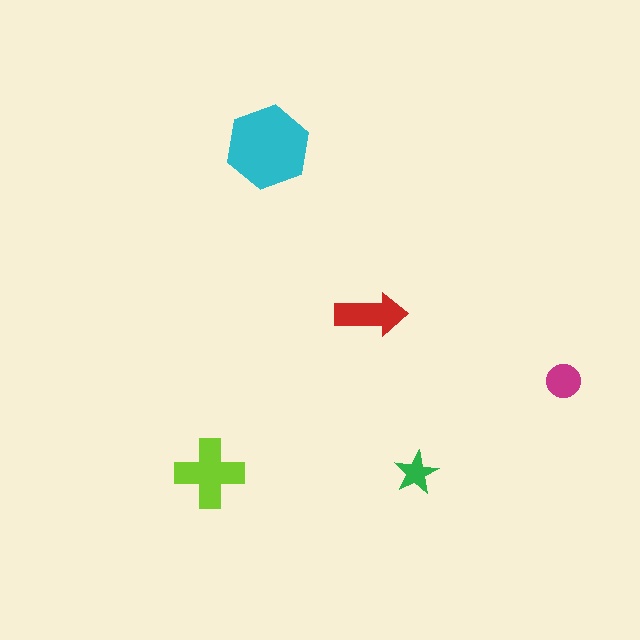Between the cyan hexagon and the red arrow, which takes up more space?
The cyan hexagon.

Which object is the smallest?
The green star.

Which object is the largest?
The cyan hexagon.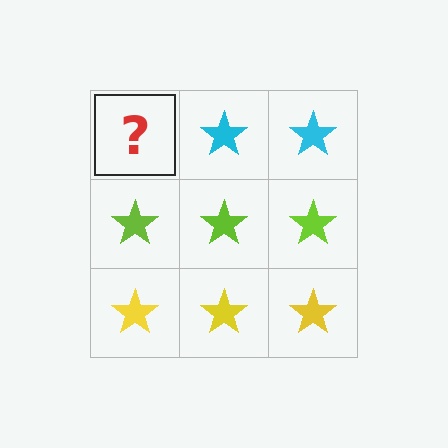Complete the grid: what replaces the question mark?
The question mark should be replaced with a cyan star.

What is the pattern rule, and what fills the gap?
The rule is that each row has a consistent color. The gap should be filled with a cyan star.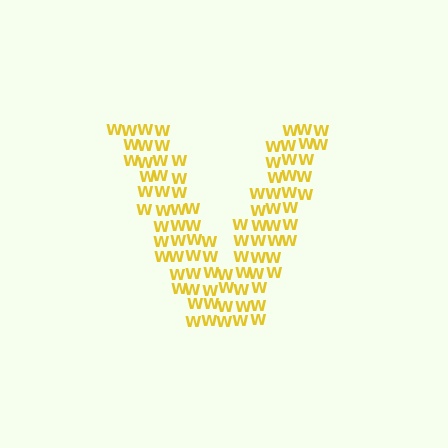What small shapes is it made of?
It is made of small letter W's.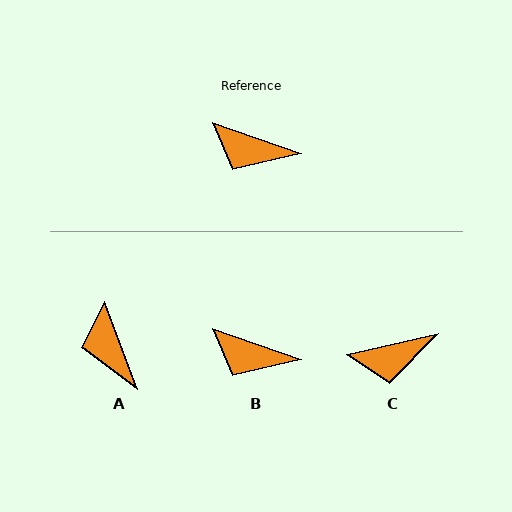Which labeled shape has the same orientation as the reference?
B.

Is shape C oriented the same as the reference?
No, it is off by about 32 degrees.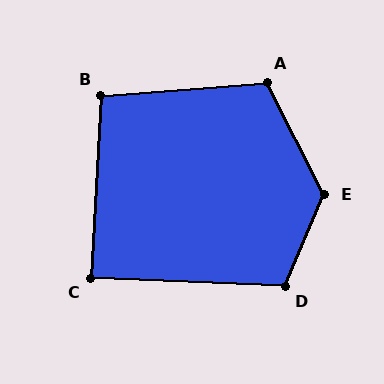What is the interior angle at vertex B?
Approximately 97 degrees (obtuse).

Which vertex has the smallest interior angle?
C, at approximately 89 degrees.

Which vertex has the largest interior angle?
E, at approximately 130 degrees.